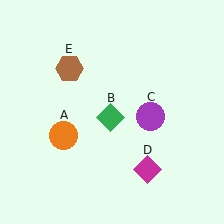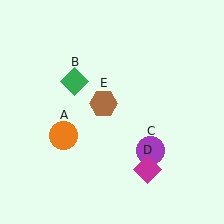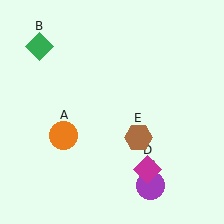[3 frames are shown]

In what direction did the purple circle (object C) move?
The purple circle (object C) moved down.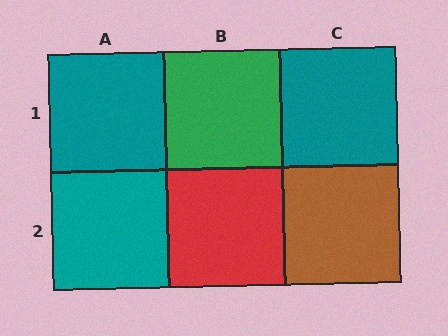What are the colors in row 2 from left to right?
Teal, red, brown.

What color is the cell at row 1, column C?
Teal.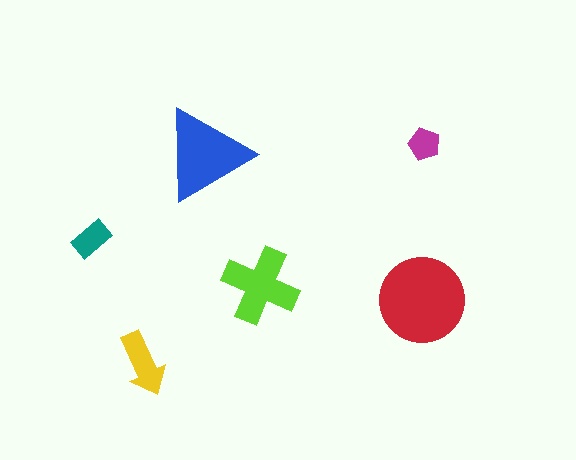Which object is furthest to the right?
The magenta pentagon is rightmost.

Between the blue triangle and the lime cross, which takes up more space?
The blue triangle.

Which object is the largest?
The red circle.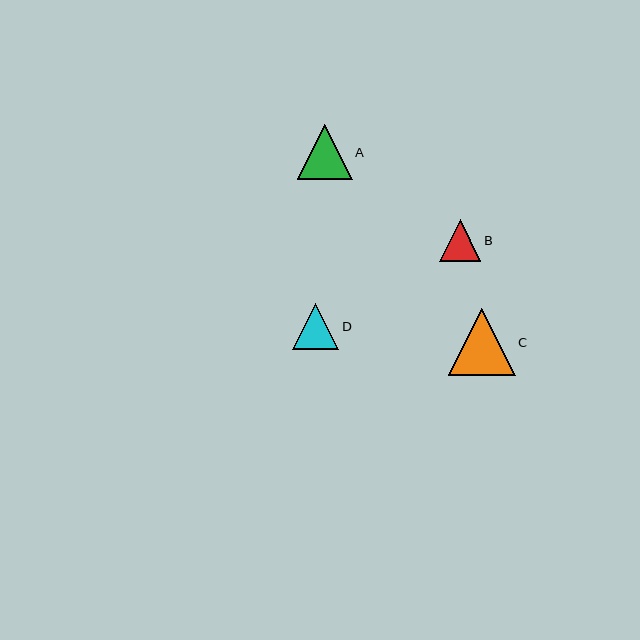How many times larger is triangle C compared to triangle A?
Triangle C is approximately 1.2 times the size of triangle A.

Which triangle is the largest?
Triangle C is the largest with a size of approximately 67 pixels.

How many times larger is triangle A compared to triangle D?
Triangle A is approximately 1.2 times the size of triangle D.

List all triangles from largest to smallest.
From largest to smallest: C, A, D, B.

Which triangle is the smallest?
Triangle B is the smallest with a size of approximately 41 pixels.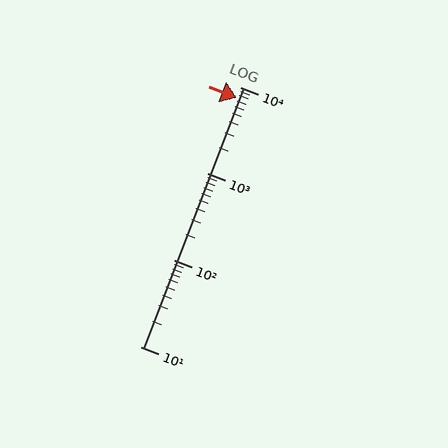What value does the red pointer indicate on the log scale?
The pointer indicates approximately 7600.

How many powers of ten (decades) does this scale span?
The scale spans 3 decades, from 10 to 10000.